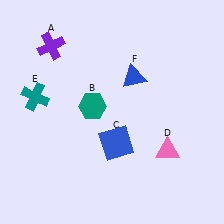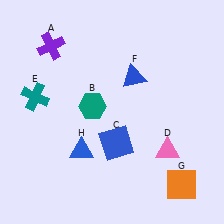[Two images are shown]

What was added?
An orange square (G), a blue triangle (H) were added in Image 2.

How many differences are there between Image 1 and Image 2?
There are 2 differences between the two images.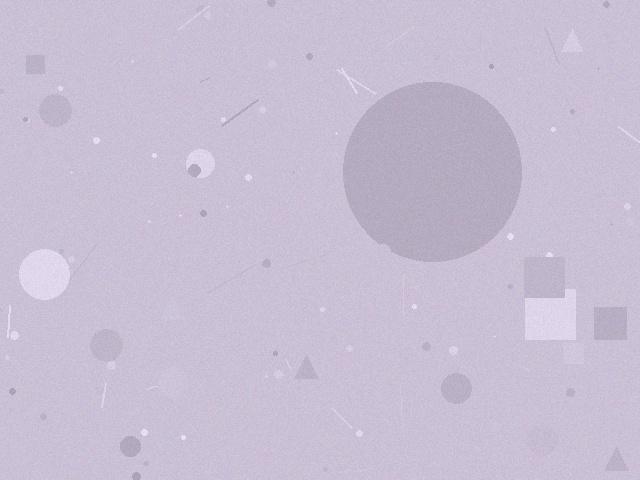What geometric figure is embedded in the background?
A circle is embedded in the background.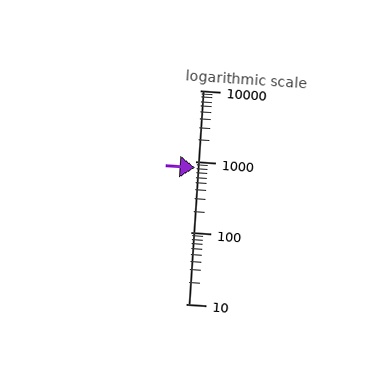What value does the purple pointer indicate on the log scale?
The pointer indicates approximately 820.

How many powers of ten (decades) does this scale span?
The scale spans 3 decades, from 10 to 10000.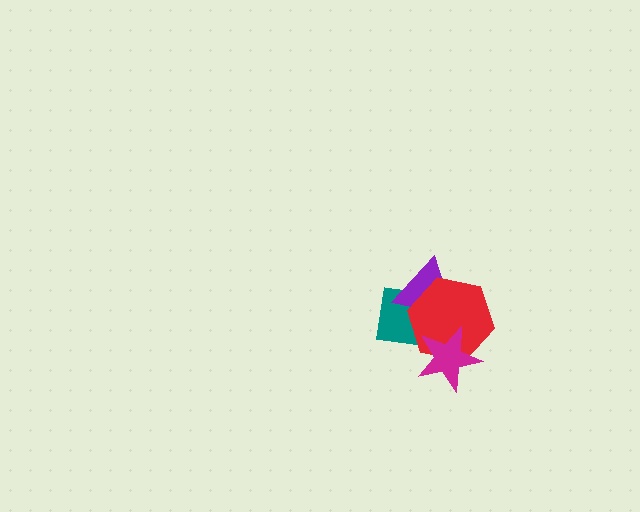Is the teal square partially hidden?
Yes, it is partially covered by another shape.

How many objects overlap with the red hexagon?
3 objects overlap with the red hexagon.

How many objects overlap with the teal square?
2 objects overlap with the teal square.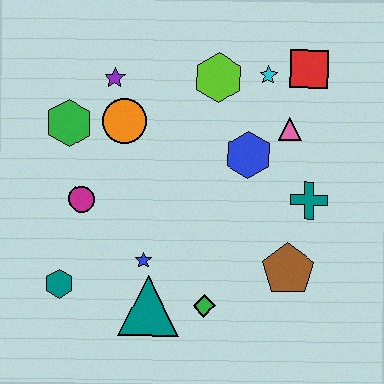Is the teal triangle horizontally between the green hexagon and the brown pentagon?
Yes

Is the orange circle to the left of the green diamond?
Yes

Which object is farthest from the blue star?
The red square is farthest from the blue star.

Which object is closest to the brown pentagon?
The teal cross is closest to the brown pentagon.